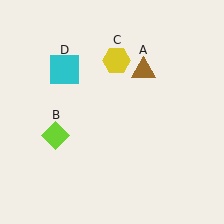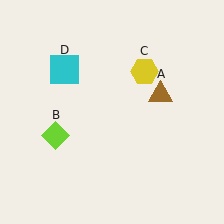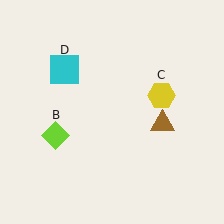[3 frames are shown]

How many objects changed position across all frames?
2 objects changed position: brown triangle (object A), yellow hexagon (object C).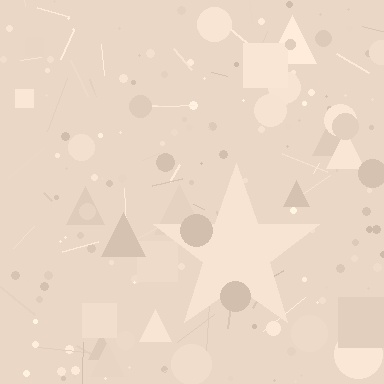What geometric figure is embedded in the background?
A star is embedded in the background.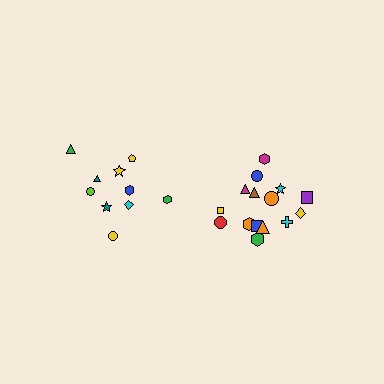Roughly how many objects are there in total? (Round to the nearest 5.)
Roughly 25 objects in total.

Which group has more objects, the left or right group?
The right group.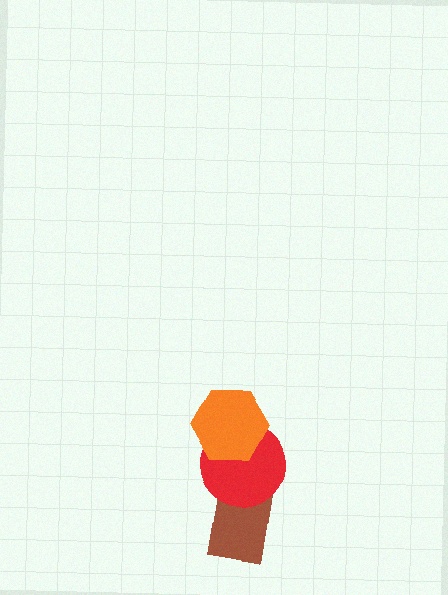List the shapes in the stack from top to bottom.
From top to bottom: the orange hexagon, the red circle, the brown rectangle.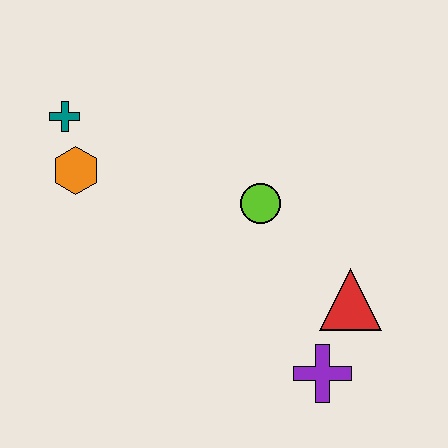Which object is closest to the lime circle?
The red triangle is closest to the lime circle.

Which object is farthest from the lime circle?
The teal cross is farthest from the lime circle.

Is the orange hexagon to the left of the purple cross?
Yes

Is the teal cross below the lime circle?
No